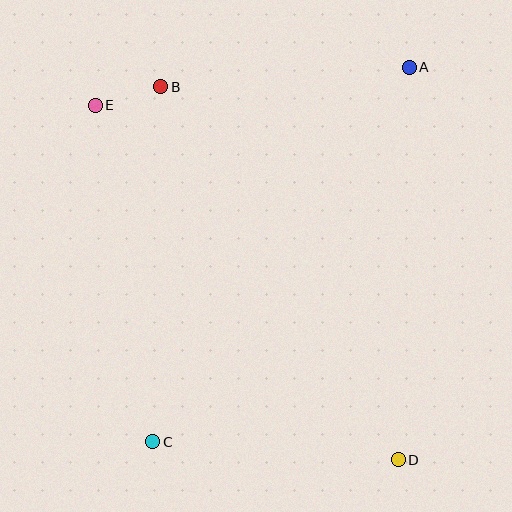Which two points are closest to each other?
Points B and E are closest to each other.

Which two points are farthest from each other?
Points D and E are farthest from each other.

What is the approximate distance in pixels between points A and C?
The distance between A and C is approximately 454 pixels.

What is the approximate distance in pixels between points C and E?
The distance between C and E is approximately 341 pixels.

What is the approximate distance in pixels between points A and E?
The distance between A and E is approximately 316 pixels.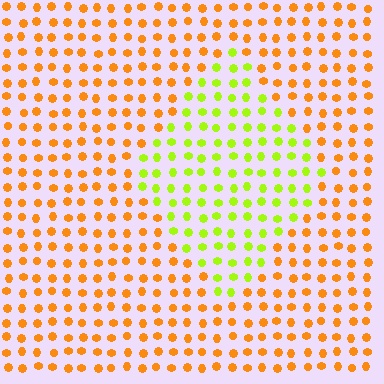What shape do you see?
I see a diamond.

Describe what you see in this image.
The image is filled with small orange elements in a uniform arrangement. A diamond-shaped region is visible where the elements are tinted to a slightly different hue, forming a subtle color boundary.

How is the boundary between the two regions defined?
The boundary is defined purely by a slight shift in hue (about 52 degrees). Spacing, size, and orientation are identical on both sides.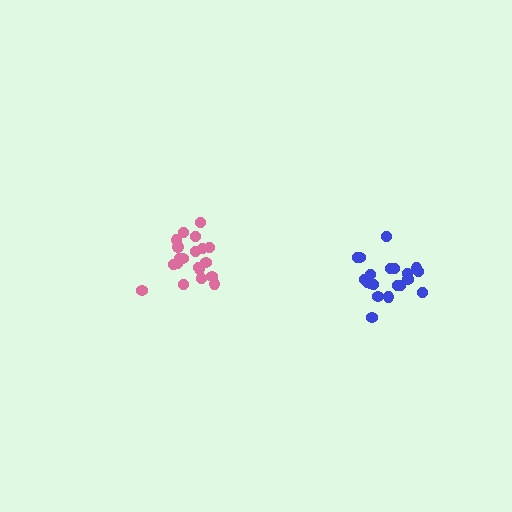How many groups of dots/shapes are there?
There are 2 groups.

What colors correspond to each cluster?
The clusters are colored: pink, blue.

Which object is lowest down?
The blue cluster is bottommost.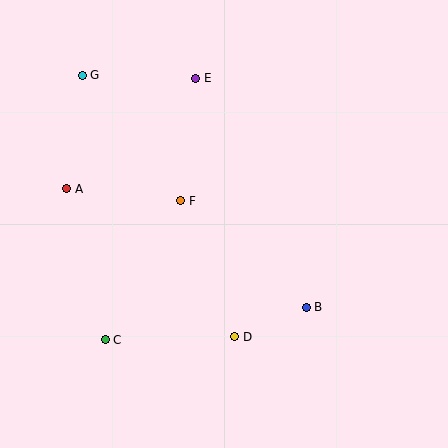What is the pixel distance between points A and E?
The distance between A and E is 170 pixels.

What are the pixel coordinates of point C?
Point C is at (105, 340).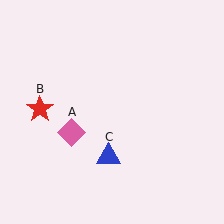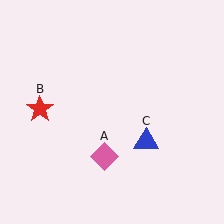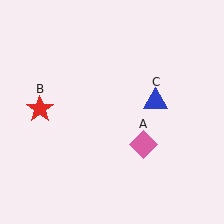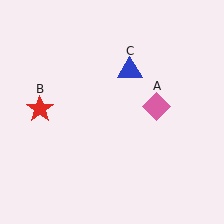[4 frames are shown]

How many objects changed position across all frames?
2 objects changed position: pink diamond (object A), blue triangle (object C).